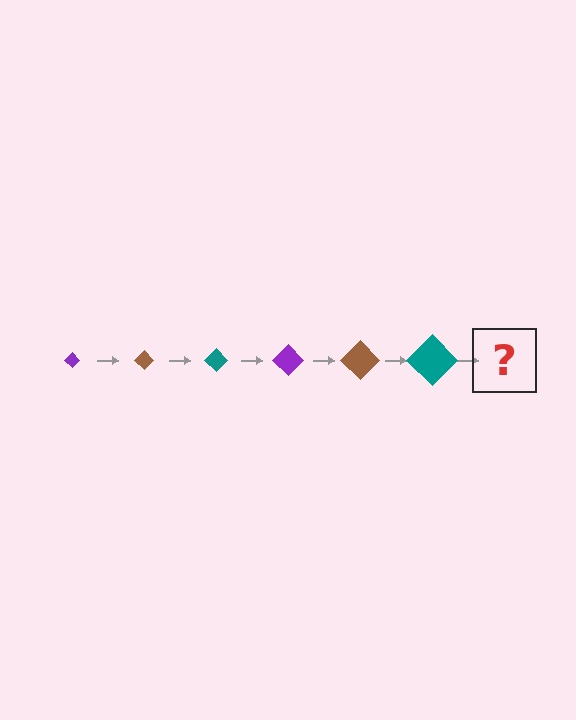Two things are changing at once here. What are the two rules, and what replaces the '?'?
The two rules are that the diamond grows larger each step and the color cycles through purple, brown, and teal. The '?' should be a purple diamond, larger than the previous one.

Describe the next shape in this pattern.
It should be a purple diamond, larger than the previous one.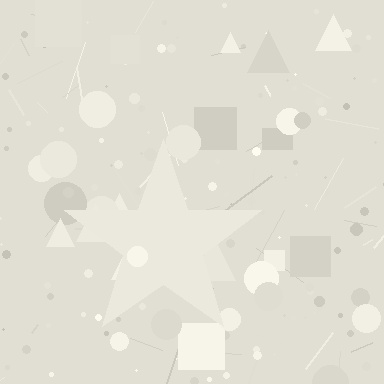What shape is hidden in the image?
A star is hidden in the image.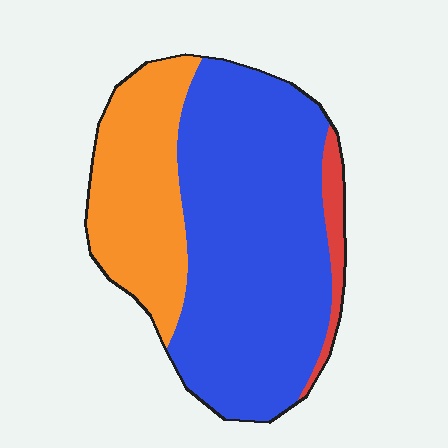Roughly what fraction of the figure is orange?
Orange covers roughly 30% of the figure.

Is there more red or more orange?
Orange.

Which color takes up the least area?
Red, at roughly 5%.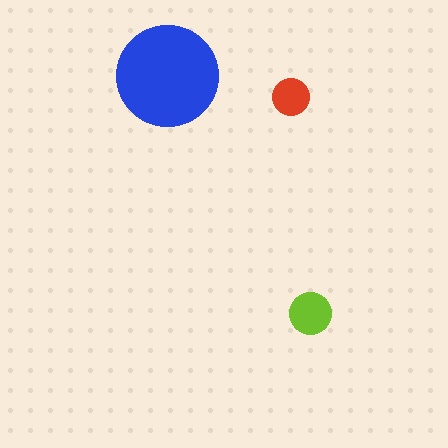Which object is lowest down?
The lime circle is bottommost.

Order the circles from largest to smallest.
the blue one, the lime one, the red one.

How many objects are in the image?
There are 3 objects in the image.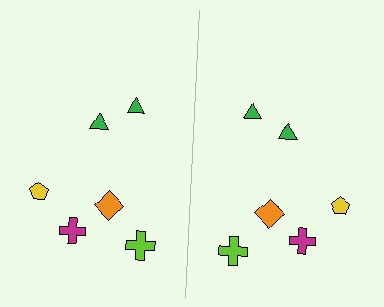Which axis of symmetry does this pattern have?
The pattern has a vertical axis of symmetry running through the center of the image.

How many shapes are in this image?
There are 12 shapes in this image.